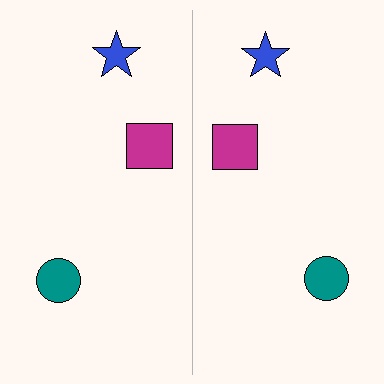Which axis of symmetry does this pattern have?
The pattern has a vertical axis of symmetry running through the center of the image.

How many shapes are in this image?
There are 6 shapes in this image.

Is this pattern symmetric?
Yes, this pattern has bilateral (reflection) symmetry.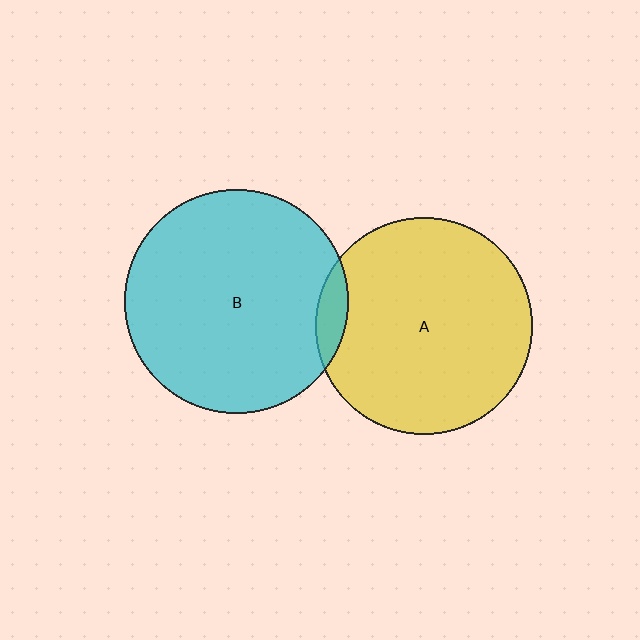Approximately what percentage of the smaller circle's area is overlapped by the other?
Approximately 5%.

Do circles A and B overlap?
Yes.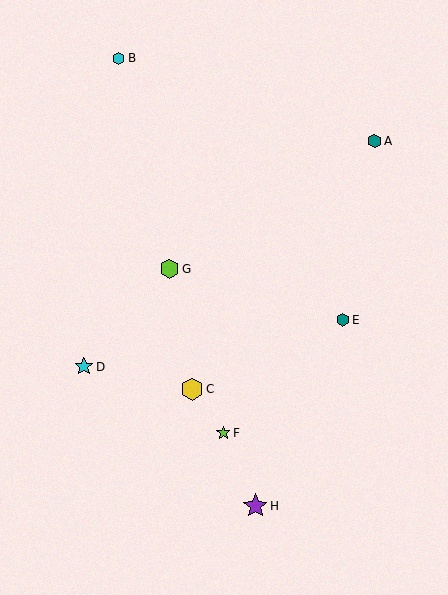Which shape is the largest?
The purple star (labeled H) is the largest.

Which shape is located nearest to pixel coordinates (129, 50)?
The cyan hexagon (labeled B) at (118, 58) is nearest to that location.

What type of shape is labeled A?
Shape A is a teal hexagon.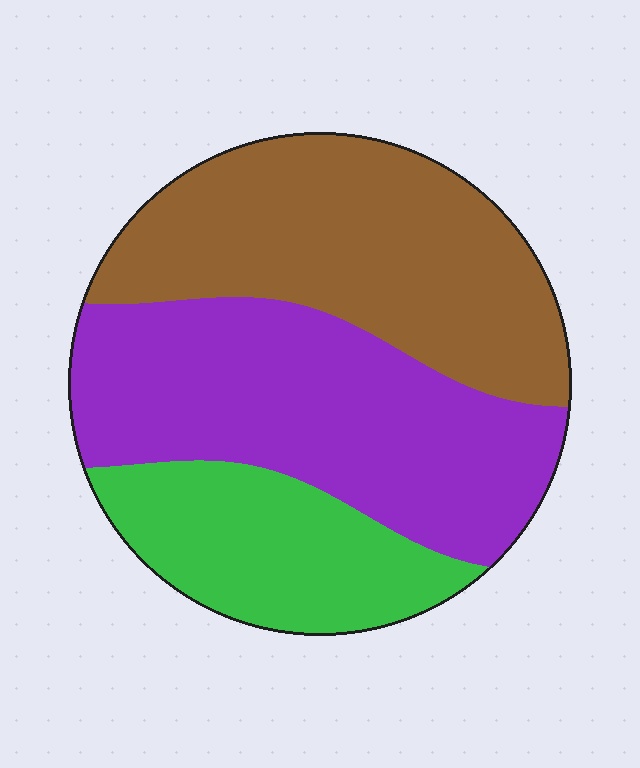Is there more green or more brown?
Brown.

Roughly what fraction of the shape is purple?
Purple takes up between a third and a half of the shape.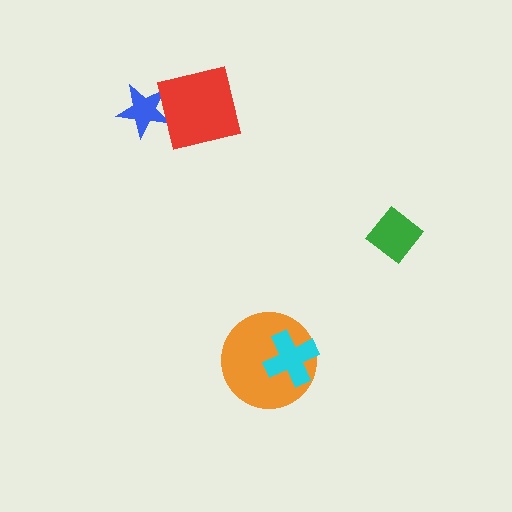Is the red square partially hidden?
No, no other shape covers it.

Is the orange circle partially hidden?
Yes, it is partially covered by another shape.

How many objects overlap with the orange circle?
1 object overlaps with the orange circle.